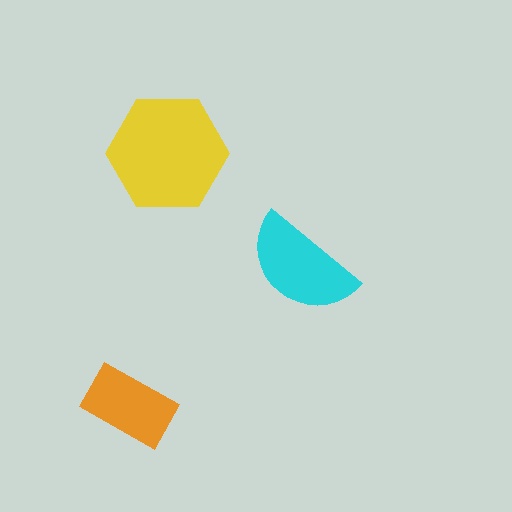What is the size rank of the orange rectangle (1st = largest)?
3rd.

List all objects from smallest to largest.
The orange rectangle, the cyan semicircle, the yellow hexagon.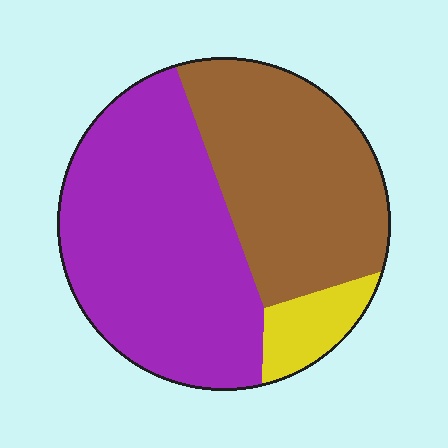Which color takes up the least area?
Yellow, at roughly 10%.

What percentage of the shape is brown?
Brown takes up about two fifths (2/5) of the shape.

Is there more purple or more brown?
Purple.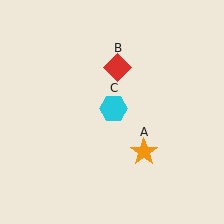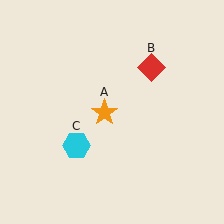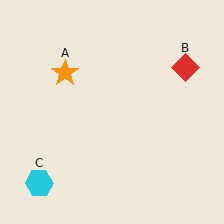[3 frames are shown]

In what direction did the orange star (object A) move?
The orange star (object A) moved up and to the left.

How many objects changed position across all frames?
3 objects changed position: orange star (object A), red diamond (object B), cyan hexagon (object C).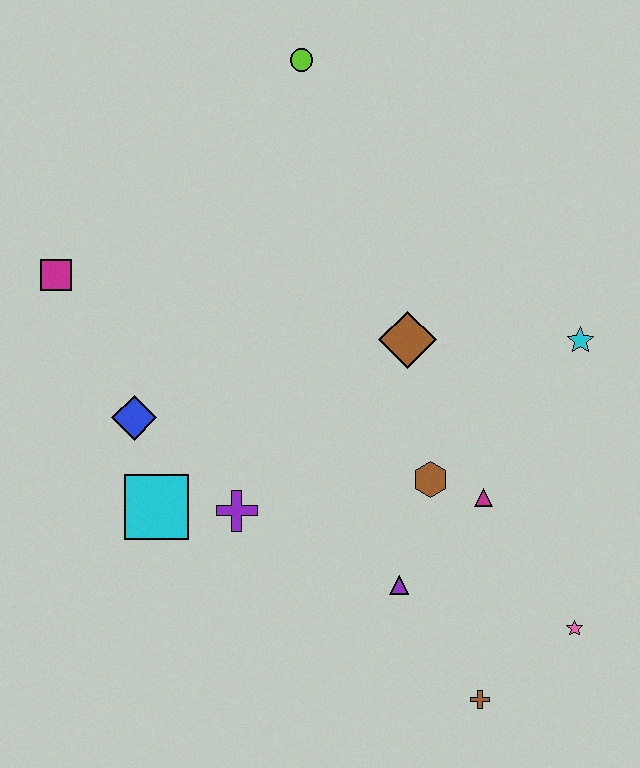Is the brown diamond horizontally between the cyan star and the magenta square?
Yes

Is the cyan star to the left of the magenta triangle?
No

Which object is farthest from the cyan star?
The magenta square is farthest from the cyan star.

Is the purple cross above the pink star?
Yes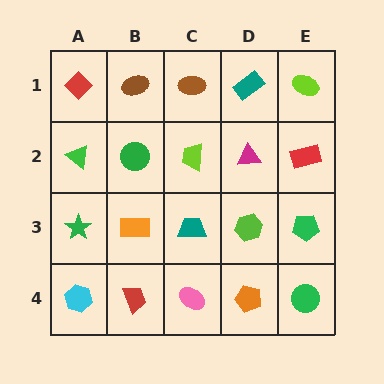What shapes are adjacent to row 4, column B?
An orange rectangle (row 3, column B), a cyan hexagon (row 4, column A), a pink ellipse (row 4, column C).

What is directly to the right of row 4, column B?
A pink ellipse.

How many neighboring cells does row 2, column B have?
4.